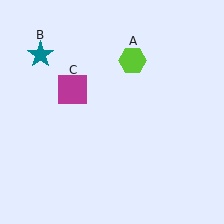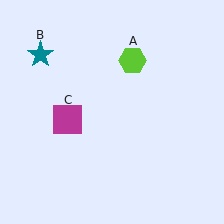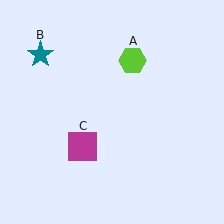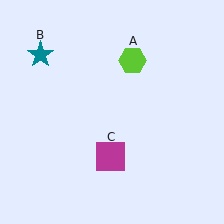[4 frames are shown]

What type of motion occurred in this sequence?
The magenta square (object C) rotated counterclockwise around the center of the scene.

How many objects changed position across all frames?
1 object changed position: magenta square (object C).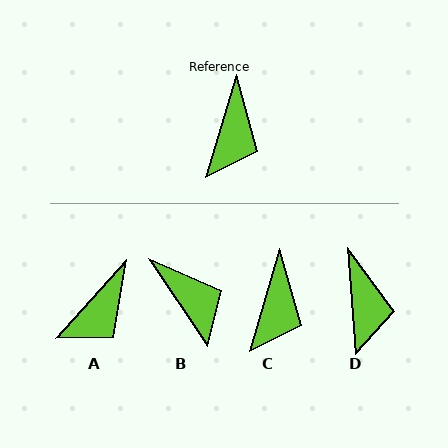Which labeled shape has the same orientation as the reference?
C.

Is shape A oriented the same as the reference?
No, it is off by about 25 degrees.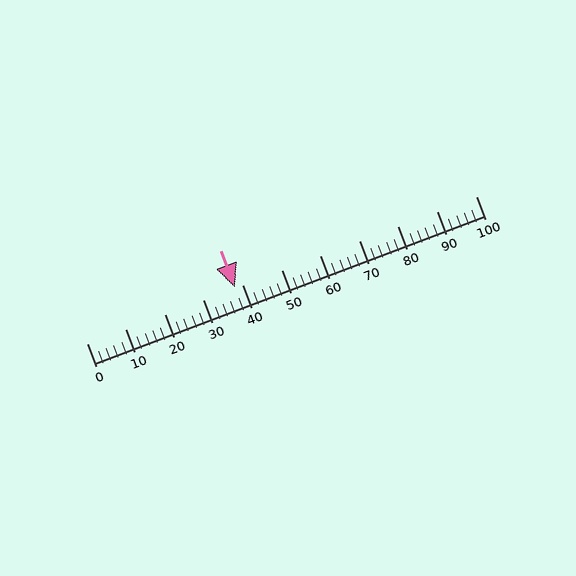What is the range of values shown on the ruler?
The ruler shows values from 0 to 100.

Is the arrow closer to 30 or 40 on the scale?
The arrow is closer to 40.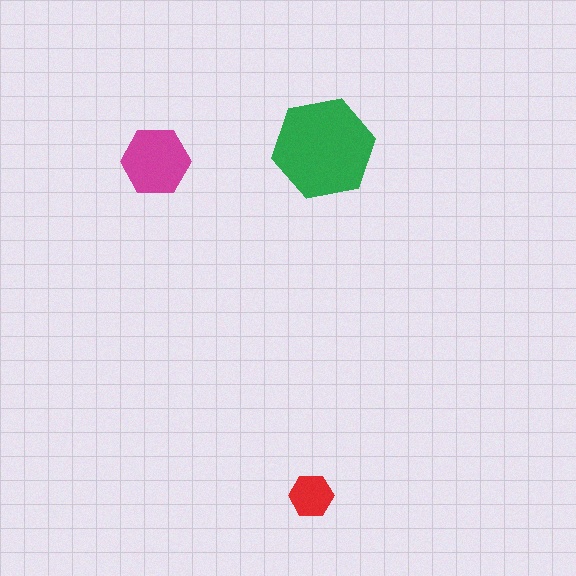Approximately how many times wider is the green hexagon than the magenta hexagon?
About 1.5 times wider.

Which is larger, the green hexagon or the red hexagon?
The green one.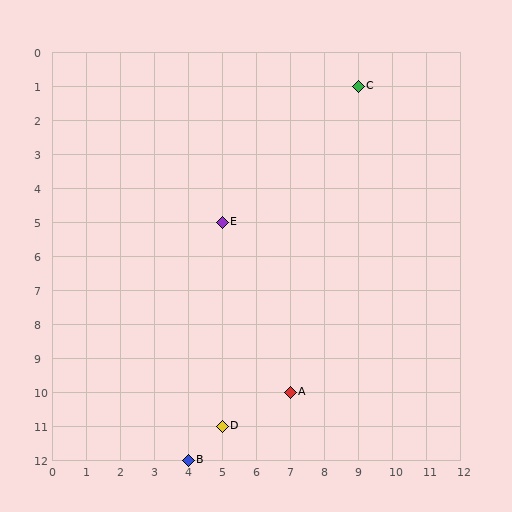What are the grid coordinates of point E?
Point E is at grid coordinates (5, 5).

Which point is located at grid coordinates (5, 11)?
Point D is at (5, 11).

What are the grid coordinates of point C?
Point C is at grid coordinates (9, 1).